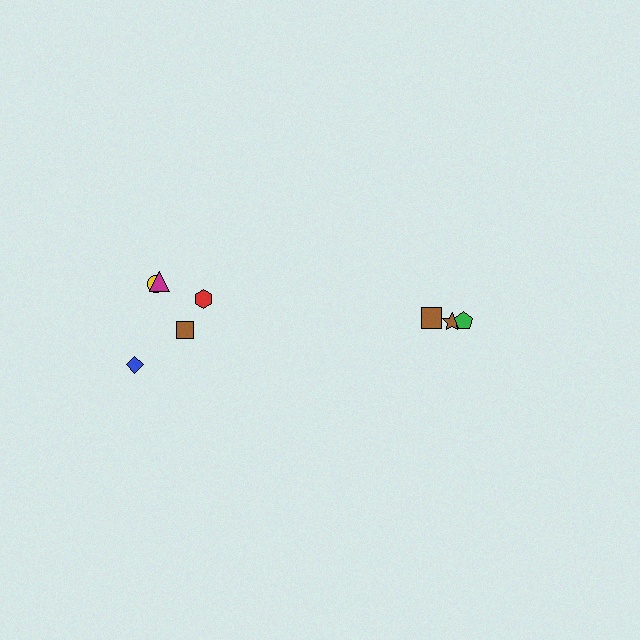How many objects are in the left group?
There are 5 objects.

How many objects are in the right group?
There are 3 objects.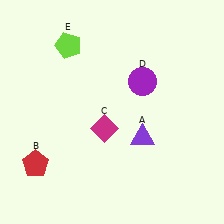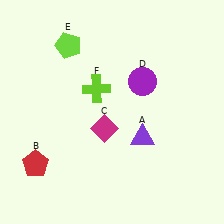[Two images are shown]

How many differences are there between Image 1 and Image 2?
There is 1 difference between the two images.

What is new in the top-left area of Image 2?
A lime cross (F) was added in the top-left area of Image 2.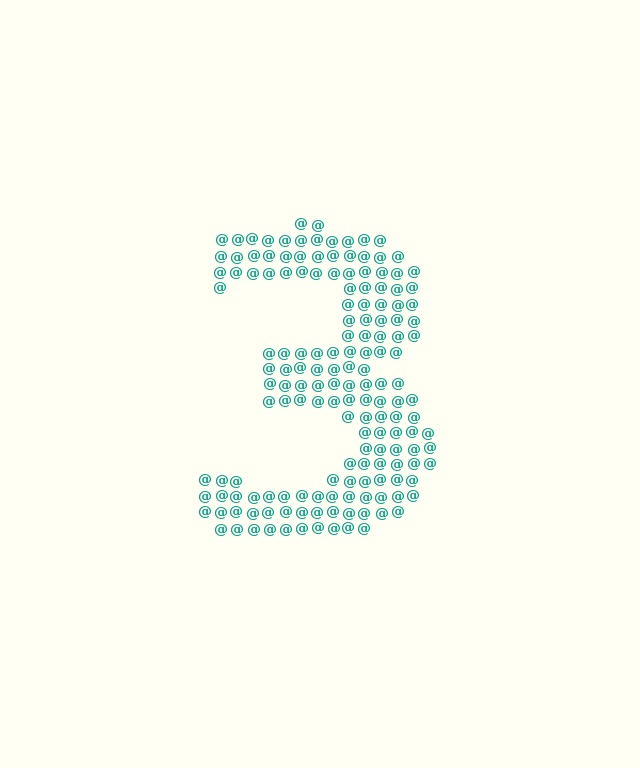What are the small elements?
The small elements are at signs.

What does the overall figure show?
The overall figure shows the digit 3.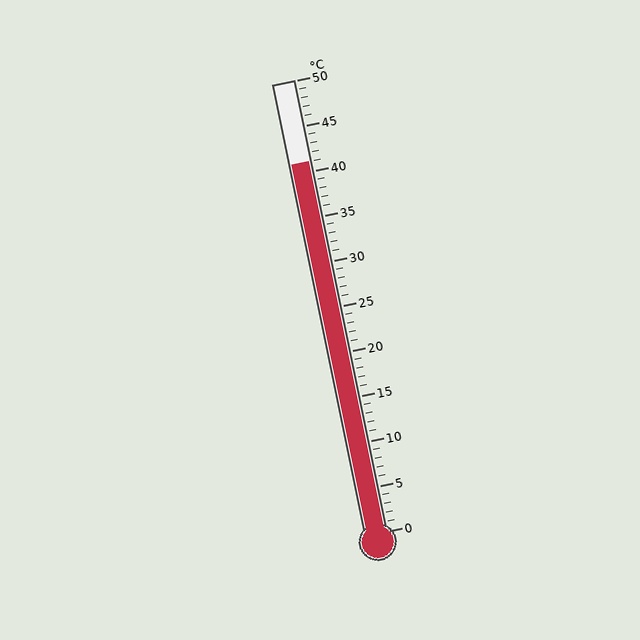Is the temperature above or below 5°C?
The temperature is above 5°C.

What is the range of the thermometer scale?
The thermometer scale ranges from 0°C to 50°C.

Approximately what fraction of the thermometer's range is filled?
The thermometer is filled to approximately 80% of its range.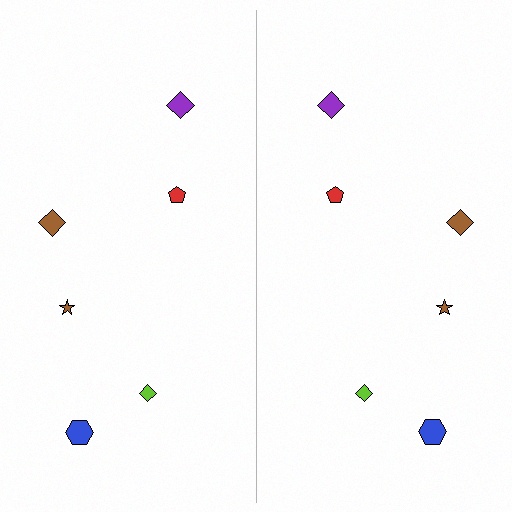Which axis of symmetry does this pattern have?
The pattern has a vertical axis of symmetry running through the center of the image.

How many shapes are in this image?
There are 12 shapes in this image.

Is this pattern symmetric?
Yes, this pattern has bilateral (reflection) symmetry.